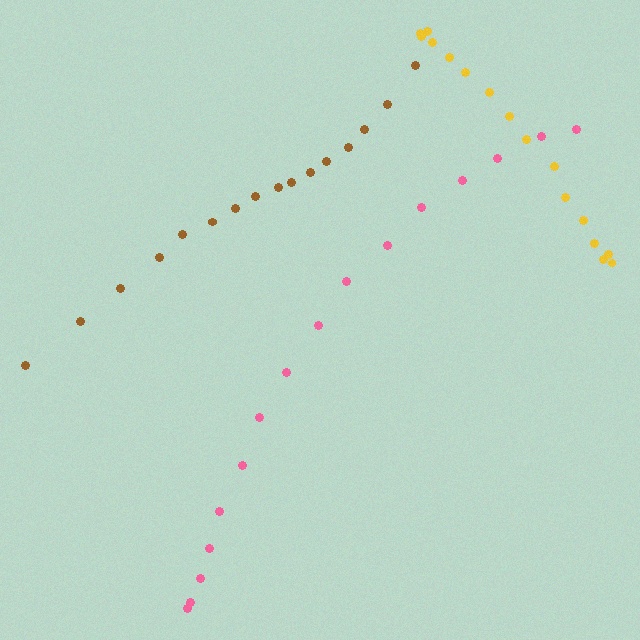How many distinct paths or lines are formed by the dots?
There are 3 distinct paths.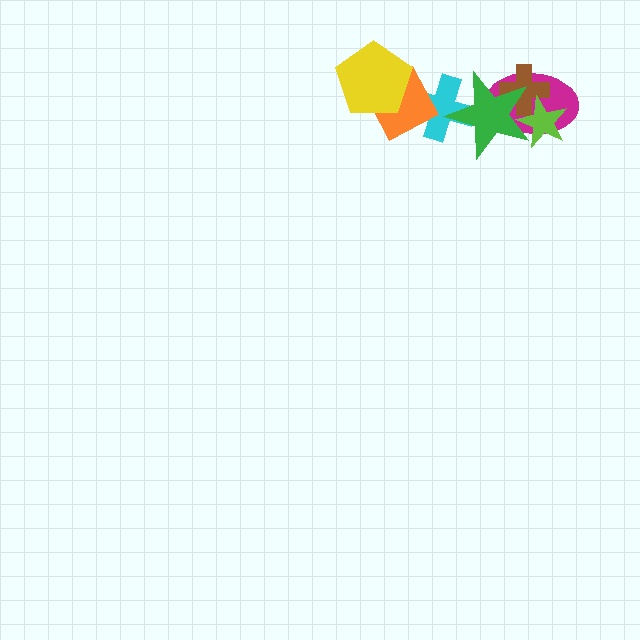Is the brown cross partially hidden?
Yes, it is partially covered by another shape.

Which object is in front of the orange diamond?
The yellow pentagon is in front of the orange diamond.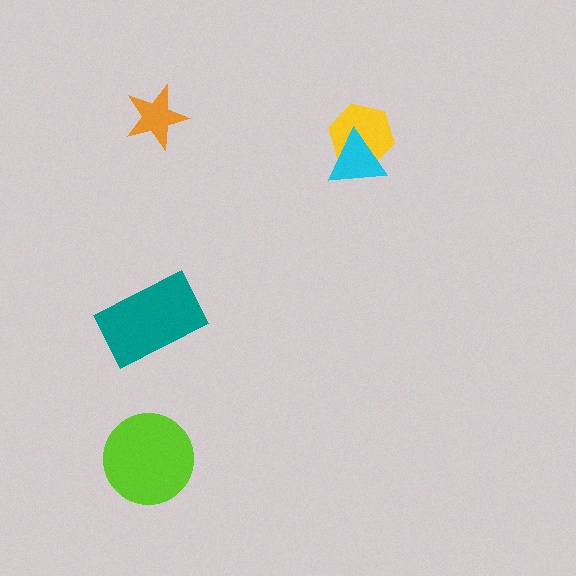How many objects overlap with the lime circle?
0 objects overlap with the lime circle.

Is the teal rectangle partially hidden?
No, no other shape covers it.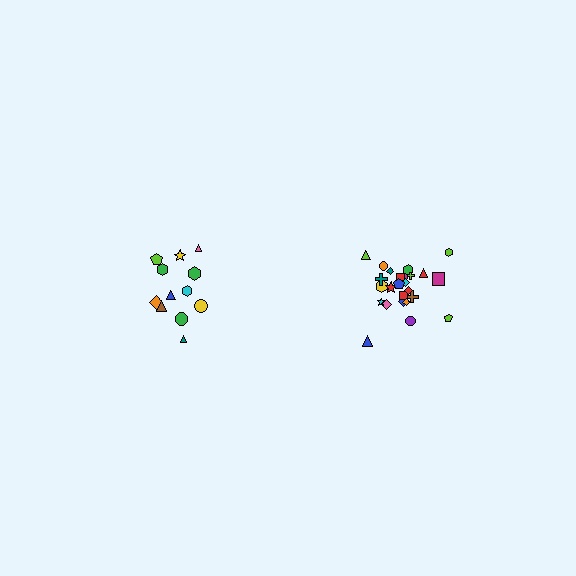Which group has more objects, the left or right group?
The right group.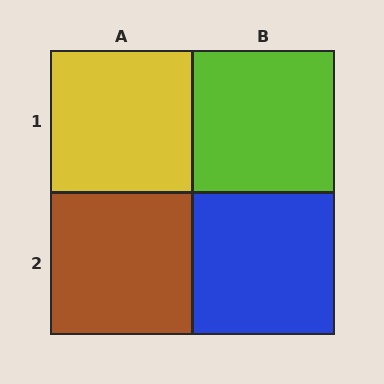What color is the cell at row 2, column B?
Blue.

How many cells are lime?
1 cell is lime.